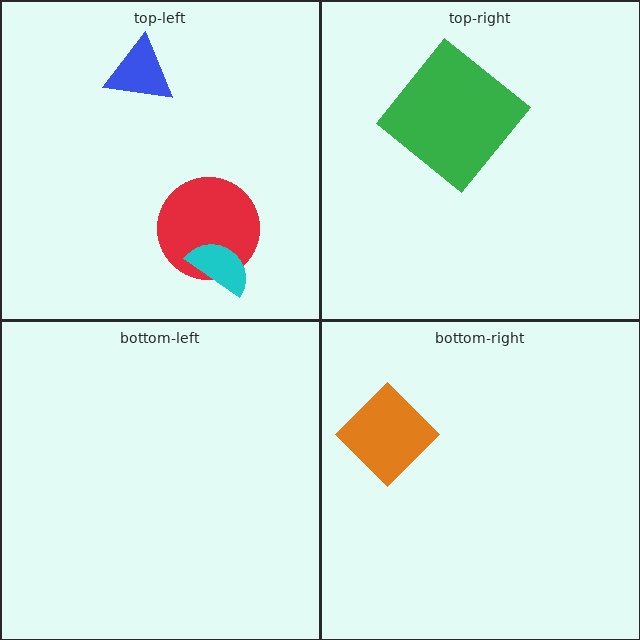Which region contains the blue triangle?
The top-left region.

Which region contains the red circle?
The top-left region.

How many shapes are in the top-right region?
1.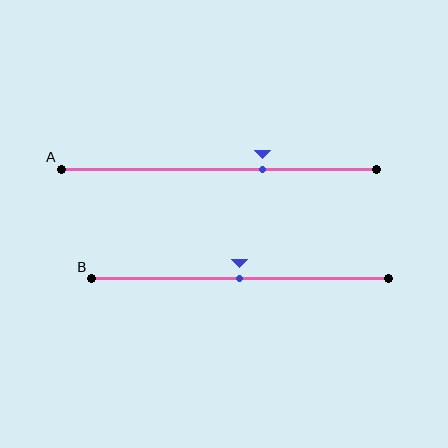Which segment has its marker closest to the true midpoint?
Segment B has its marker closest to the true midpoint.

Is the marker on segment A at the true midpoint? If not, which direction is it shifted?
No, the marker on segment A is shifted to the right by about 14% of the segment length.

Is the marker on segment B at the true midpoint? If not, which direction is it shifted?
Yes, the marker on segment B is at the true midpoint.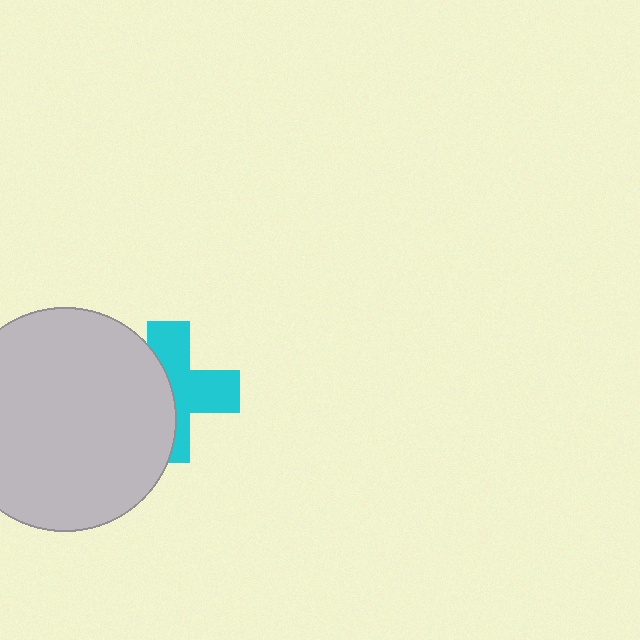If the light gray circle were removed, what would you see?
You would see the complete cyan cross.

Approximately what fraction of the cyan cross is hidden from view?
Roughly 47% of the cyan cross is hidden behind the light gray circle.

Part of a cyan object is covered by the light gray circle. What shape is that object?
It is a cross.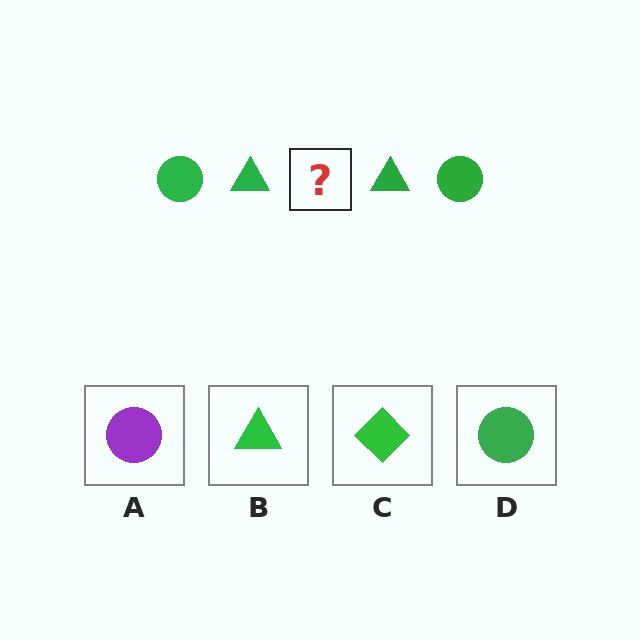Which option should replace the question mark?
Option D.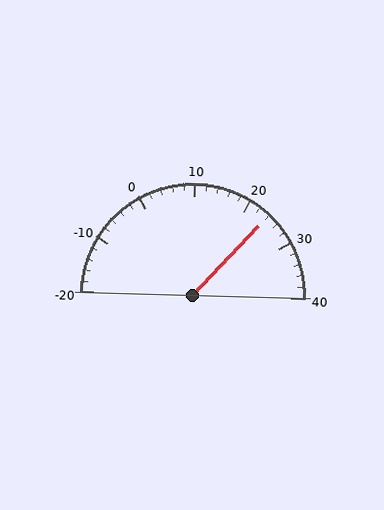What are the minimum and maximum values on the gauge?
The gauge ranges from -20 to 40.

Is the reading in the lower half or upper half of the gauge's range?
The reading is in the upper half of the range (-20 to 40).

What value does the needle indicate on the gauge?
The needle indicates approximately 24.